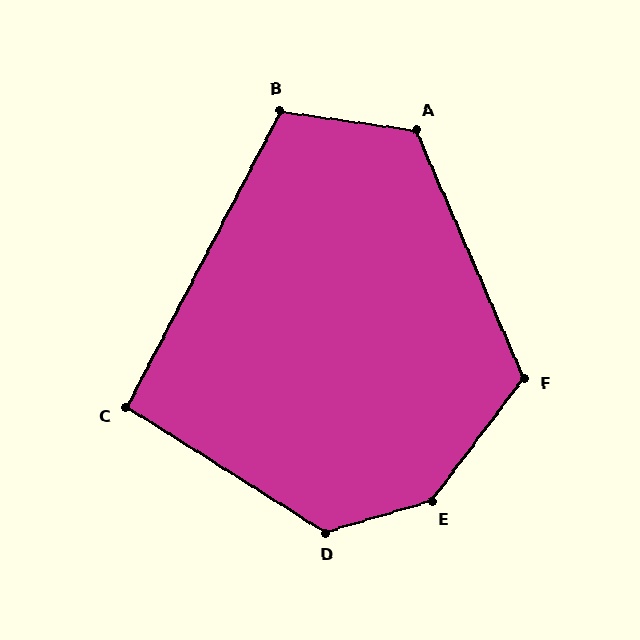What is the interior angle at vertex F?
Approximately 119 degrees (obtuse).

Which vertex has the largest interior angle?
E, at approximately 144 degrees.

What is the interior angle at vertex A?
Approximately 122 degrees (obtuse).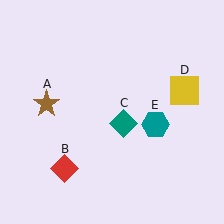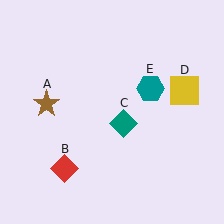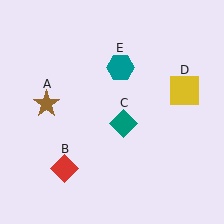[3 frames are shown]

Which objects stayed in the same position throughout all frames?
Brown star (object A) and red diamond (object B) and teal diamond (object C) and yellow square (object D) remained stationary.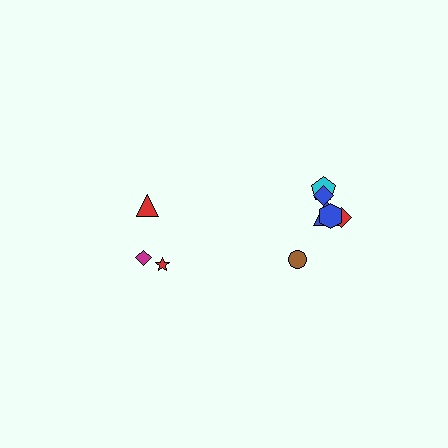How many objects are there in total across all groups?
There are 9 objects.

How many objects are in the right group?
There are 6 objects.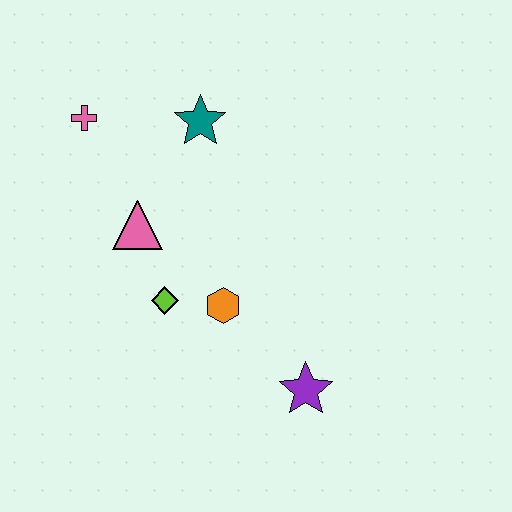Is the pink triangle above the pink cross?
No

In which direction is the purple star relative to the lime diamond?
The purple star is to the right of the lime diamond.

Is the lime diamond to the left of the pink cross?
No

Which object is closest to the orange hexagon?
The lime diamond is closest to the orange hexagon.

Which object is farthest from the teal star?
The purple star is farthest from the teal star.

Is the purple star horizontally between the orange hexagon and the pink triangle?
No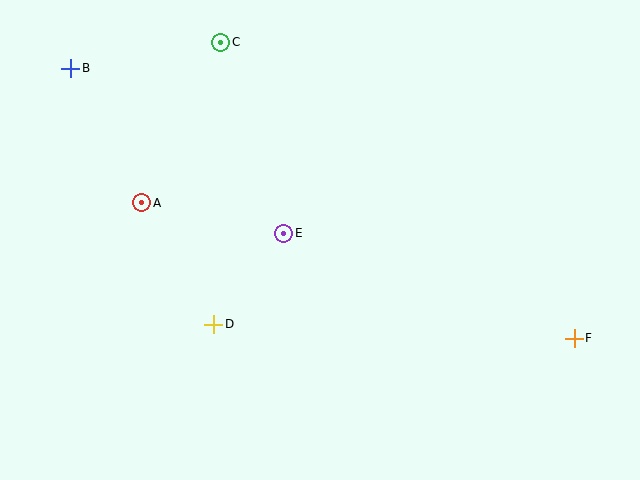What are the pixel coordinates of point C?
Point C is at (221, 42).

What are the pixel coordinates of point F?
Point F is at (574, 338).